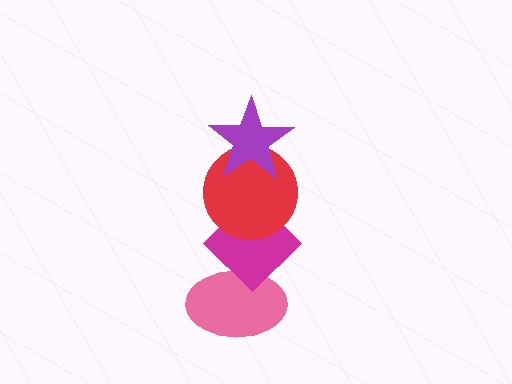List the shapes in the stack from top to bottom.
From top to bottom: the purple star, the red circle, the magenta diamond, the pink ellipse.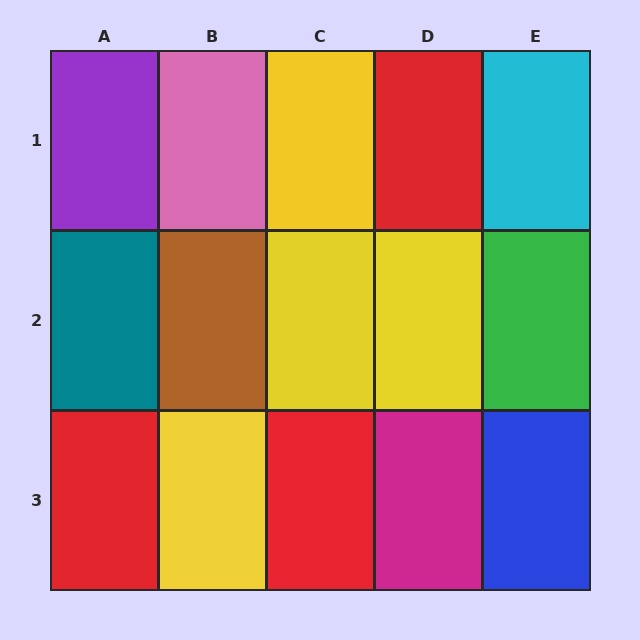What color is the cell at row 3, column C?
Red.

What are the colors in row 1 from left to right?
Purple, pink, yellow, red, cyan.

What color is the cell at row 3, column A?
Red.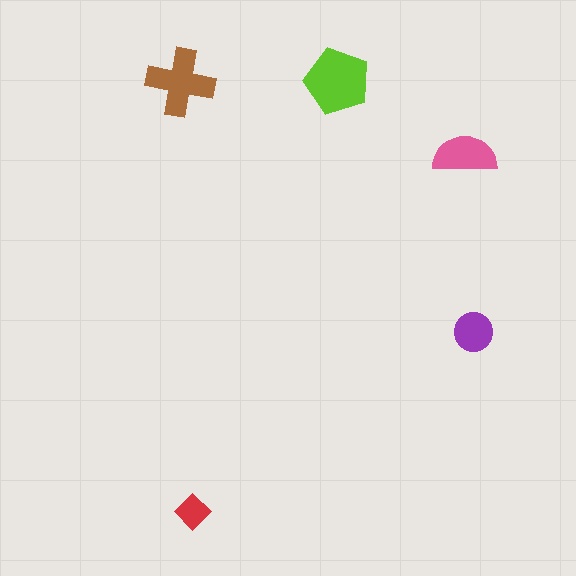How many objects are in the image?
There are 5 objects in the image.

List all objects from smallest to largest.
The red diamond, the purple circle, the pink semicircle, the brown cross, the lime pentagon.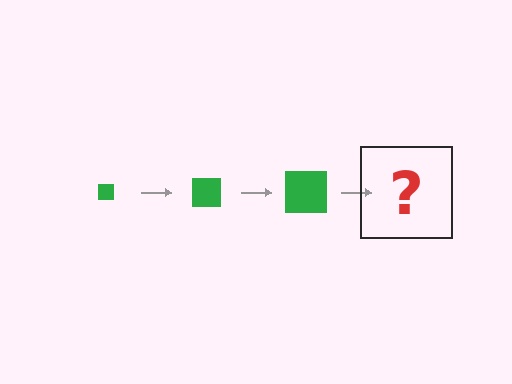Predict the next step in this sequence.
The next step is a green square, larger than the previous one.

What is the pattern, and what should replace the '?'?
The pattern is that the square gets progressively larger each step. The '?' should be a green square, larger than the previous one.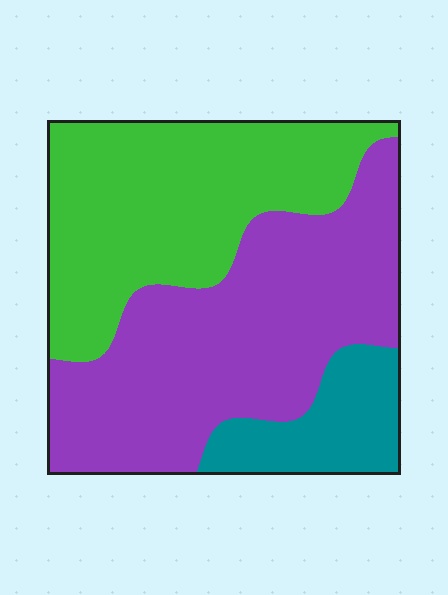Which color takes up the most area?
Purple, at roughly 50%.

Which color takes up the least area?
Teal, at roughly 15%.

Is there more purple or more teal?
Purple.